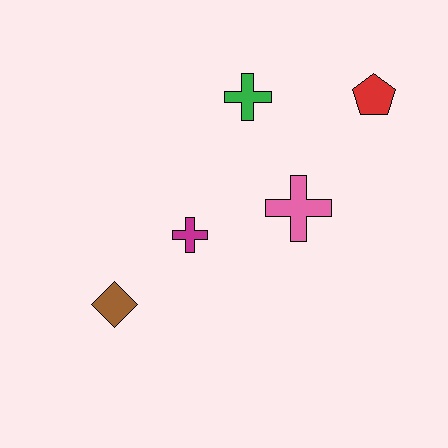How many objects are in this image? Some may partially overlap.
There are 5 objects.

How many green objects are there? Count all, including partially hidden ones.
There is 1 green object.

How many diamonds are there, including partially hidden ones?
There is 1 diamond.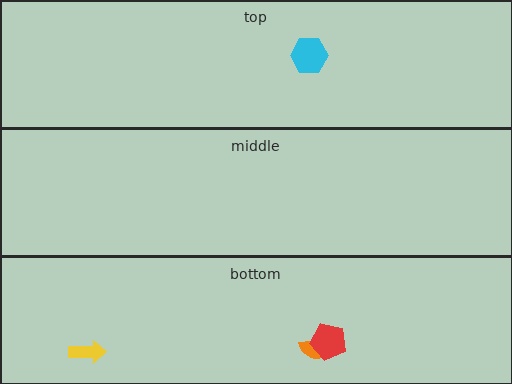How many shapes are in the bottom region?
3.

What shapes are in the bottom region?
The orange semicircle, the yellow arrow, the red pentagon.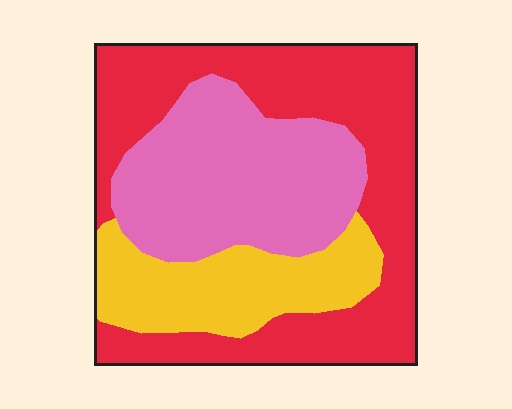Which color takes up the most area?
Red, at roughly 45%.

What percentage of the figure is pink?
Pink covers about 30% of the figure.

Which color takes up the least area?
Yellow, at roughly 20%.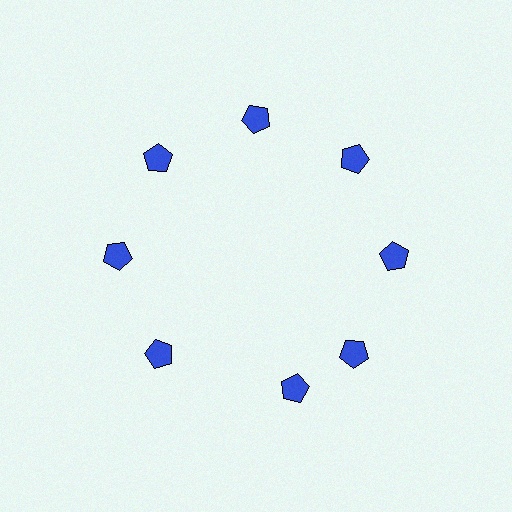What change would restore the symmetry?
The symmetry would be restored by rotating it back into even spacing with its neighbors so that all 8 pentagons sit at equal angles and equal distance from the center.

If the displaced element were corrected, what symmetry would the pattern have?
It would have 8-fold rotational symmetry — the pattern would map onto itself every 45 degrees.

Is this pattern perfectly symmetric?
No. The 8 blue pentagons are arranged in a ring, but one element near the 6 o'clock position is rotated out of alignment along the ring, breaking the 8-fold rotational symmetry.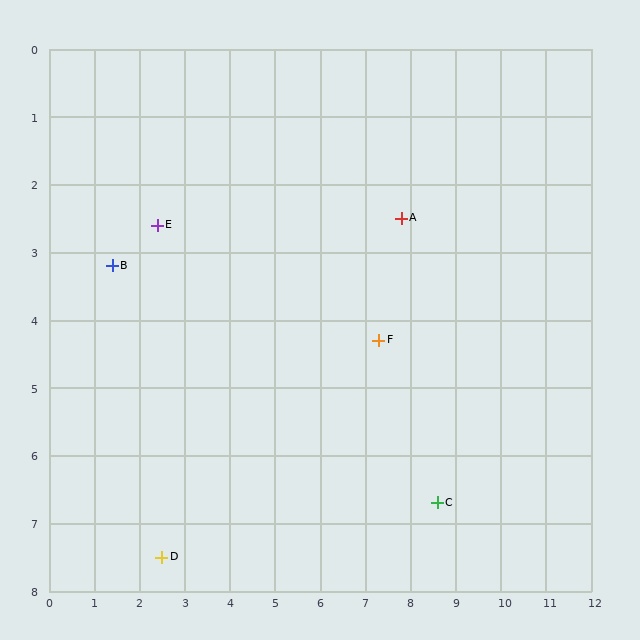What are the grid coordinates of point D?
Point D is at approximately (2.5, 7.5).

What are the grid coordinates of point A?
Point A is at approximately (7.8, 2.5).